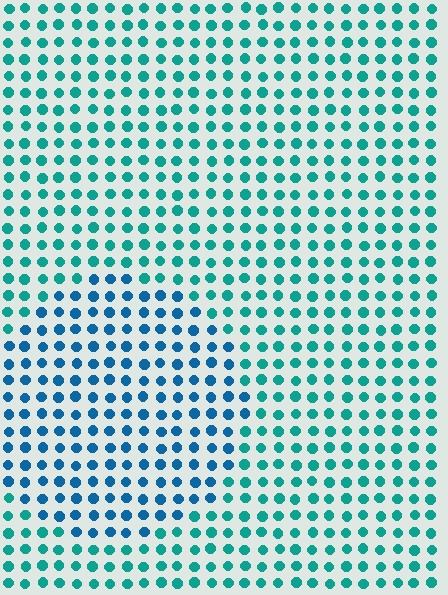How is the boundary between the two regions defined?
The boundary is defined purely by a slight shift in hue (about 31 degrees). Spacing, size, and orientation are identical on both sides.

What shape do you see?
I see a circle.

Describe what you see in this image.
The image is filled with small teal elements in a uniform arrangement. A circle-shaped region is visible where the elements are tinted to a slightly different hue, forming a subtle color boundary.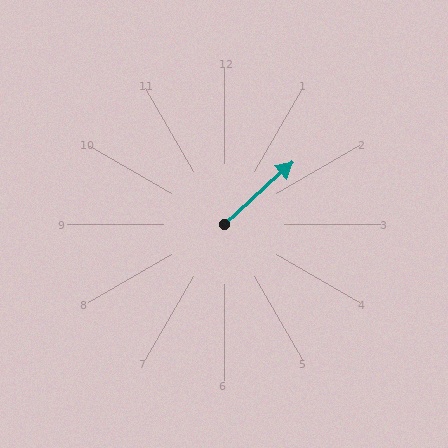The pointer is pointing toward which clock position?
Roughly 2 o'clock.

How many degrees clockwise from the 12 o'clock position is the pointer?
Approximately 48 degrees.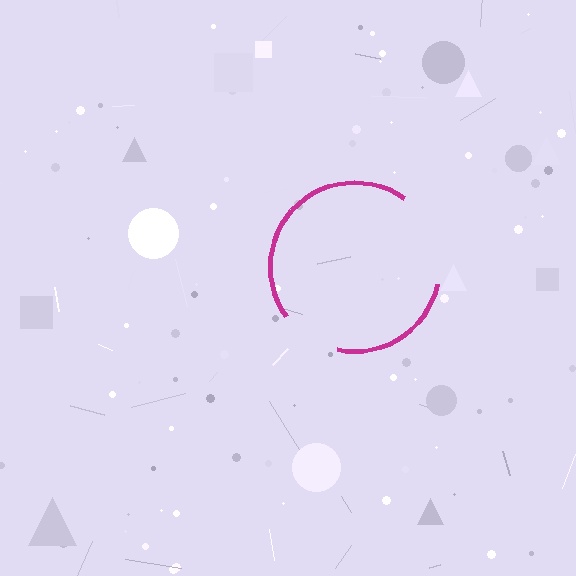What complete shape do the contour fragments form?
The contour fragments form a circle.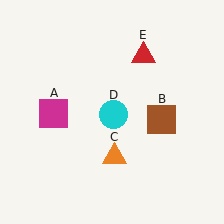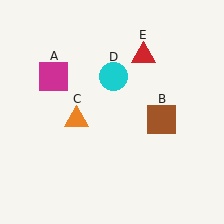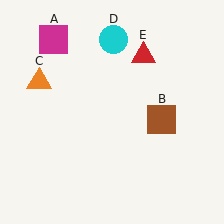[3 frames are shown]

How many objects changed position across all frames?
3 objects changed position: magenta square (object A), orange triangle (object C), cyan circle (object D).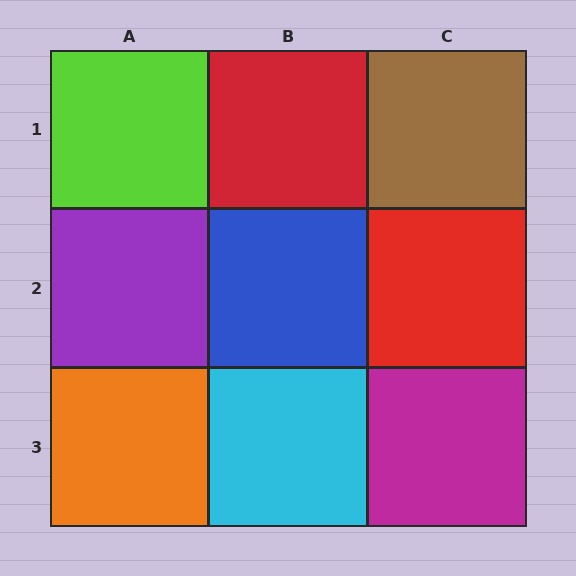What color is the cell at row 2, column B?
Blue.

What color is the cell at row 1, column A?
Lime.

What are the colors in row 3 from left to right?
Orange, cyan, magenta.